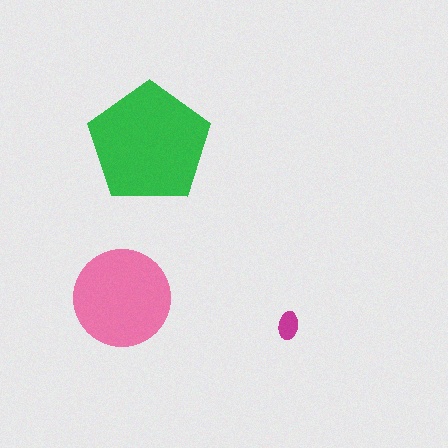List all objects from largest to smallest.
The green pentagon, the pink circle, the magenta ellipse.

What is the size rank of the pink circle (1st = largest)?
2nd.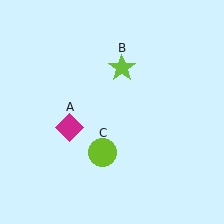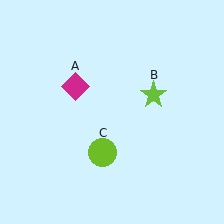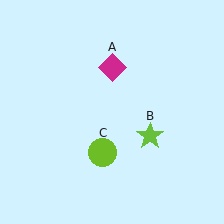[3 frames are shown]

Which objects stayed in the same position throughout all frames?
Lime circle (object C) remained stationary.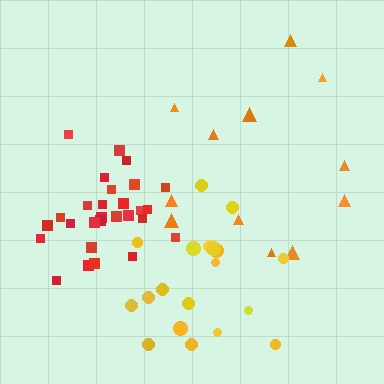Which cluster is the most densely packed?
Red.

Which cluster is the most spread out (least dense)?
Orange.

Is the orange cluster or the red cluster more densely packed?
Red.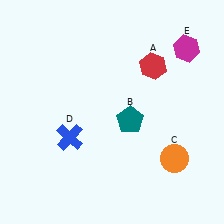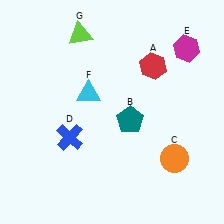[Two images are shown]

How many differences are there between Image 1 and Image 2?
There are 2 differences between the two images.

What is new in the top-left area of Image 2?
A cyan triangle (F) was added in the top-left area of Image 2.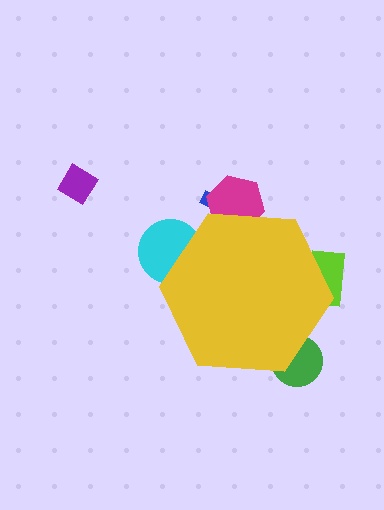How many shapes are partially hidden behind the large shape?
5 shapes are partially hidden.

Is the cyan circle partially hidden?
Yes, the cyan circle is partially hidden behind the yellow hexagon.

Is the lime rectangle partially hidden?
Yes, the lime rectangle is partially hidden behind the yellow hexagon.